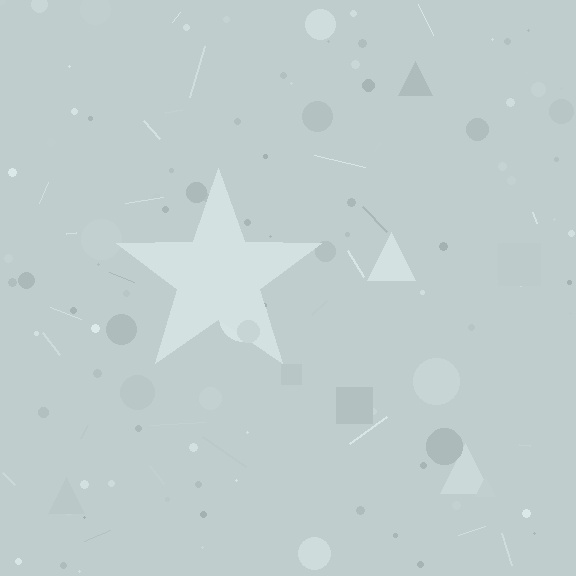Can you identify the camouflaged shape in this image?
The camouflaged shape is a star.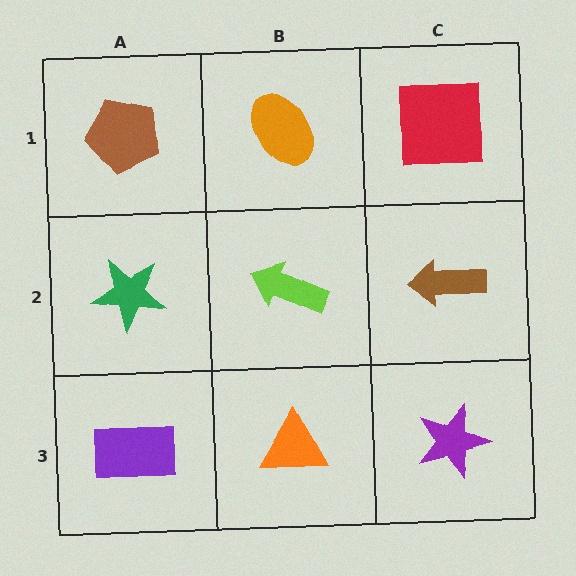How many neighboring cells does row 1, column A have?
2.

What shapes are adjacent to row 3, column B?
A lime arrow (row 2, column B), a purple rectangle (row 3, column A), a purple star (row 3, column C).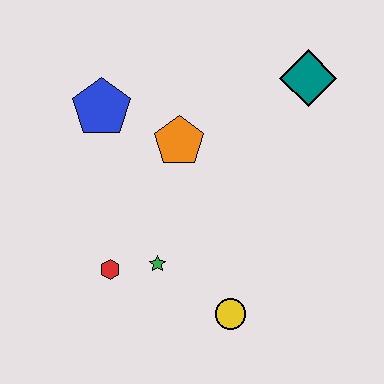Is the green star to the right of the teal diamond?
No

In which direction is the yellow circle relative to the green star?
The yellow circle is to the right of the green star.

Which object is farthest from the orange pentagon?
The yellow circle is farthest from the orange pentagon.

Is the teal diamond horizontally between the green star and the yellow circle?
No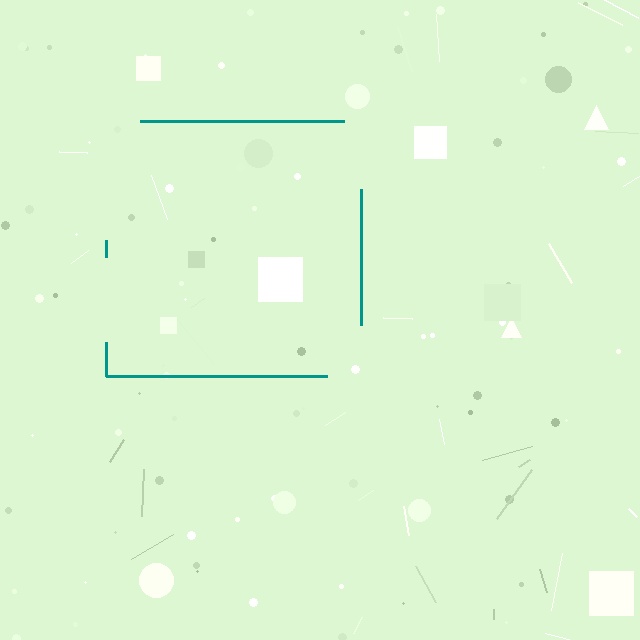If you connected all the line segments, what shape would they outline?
They would outline a square.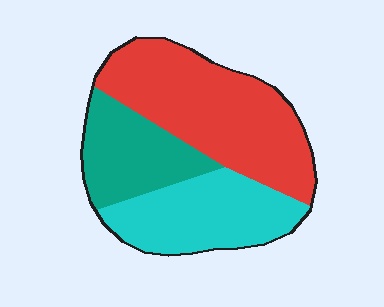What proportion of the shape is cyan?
Cyan covers about 30% of the shape.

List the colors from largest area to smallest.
From largest to smallest: red, cyan, teal.